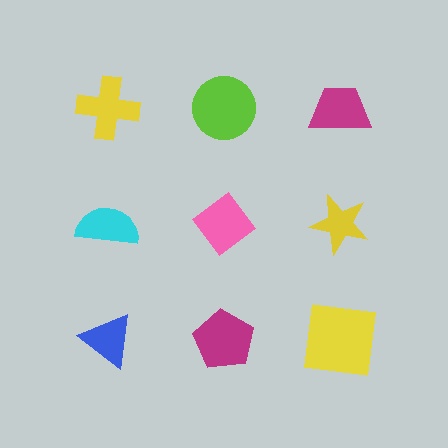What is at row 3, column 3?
A yellow square.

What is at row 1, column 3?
A magenta trapezoid.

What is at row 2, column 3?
A yellow star.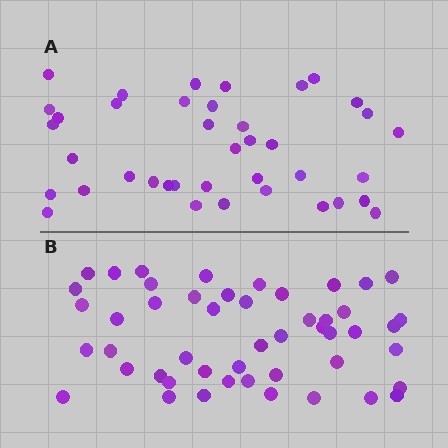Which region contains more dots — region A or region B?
Region B (the bottom region) has more dots.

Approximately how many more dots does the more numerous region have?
Region B has roughly 10 or so more dots than region A.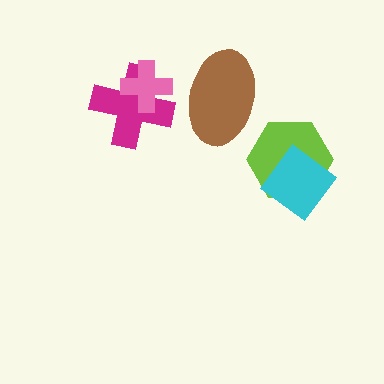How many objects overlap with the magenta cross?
1 object overlaps with the magenta cross.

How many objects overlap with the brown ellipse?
0 objects overlap with the brown ellipse.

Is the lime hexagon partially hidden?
Yes, it is partially covered by another shape.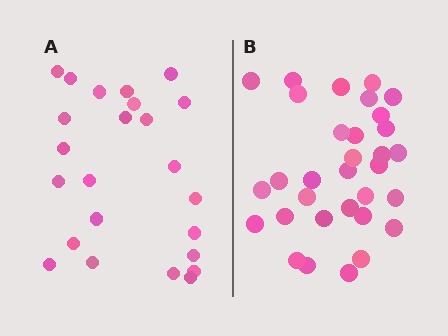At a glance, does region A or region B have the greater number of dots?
Region B (the right region) has more dots.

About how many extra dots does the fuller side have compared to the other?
Region B has roughly 8 or so more dots than region A.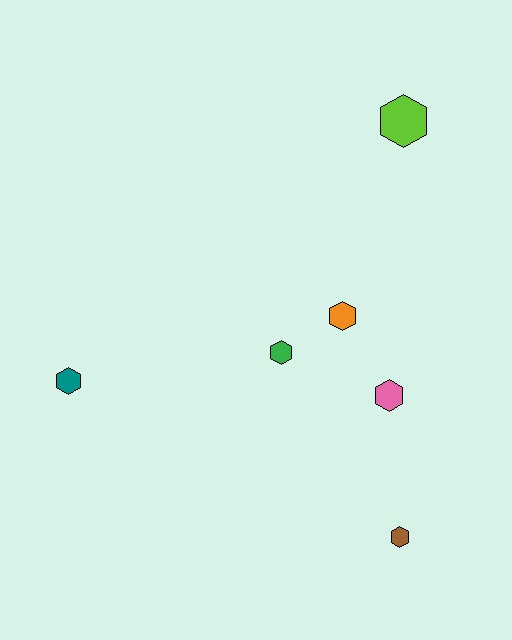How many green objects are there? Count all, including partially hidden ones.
There is 1 green object.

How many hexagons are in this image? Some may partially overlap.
There are 6 hexagons.